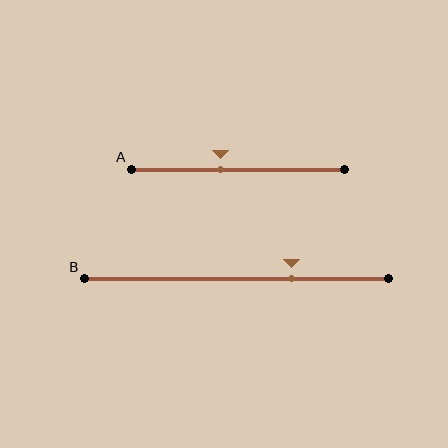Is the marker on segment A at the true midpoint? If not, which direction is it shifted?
No, the marker on segment A is shifted to the left by about 8% of the segment length.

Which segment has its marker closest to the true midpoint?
Segment A has its marker closest to the true midpoint.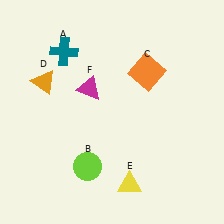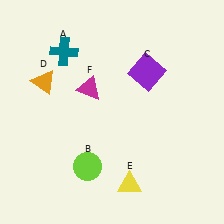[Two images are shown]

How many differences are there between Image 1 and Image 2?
There is 1 difference between the two images.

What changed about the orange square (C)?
In Image 1, C is orange. In Image 2, it changed to purple.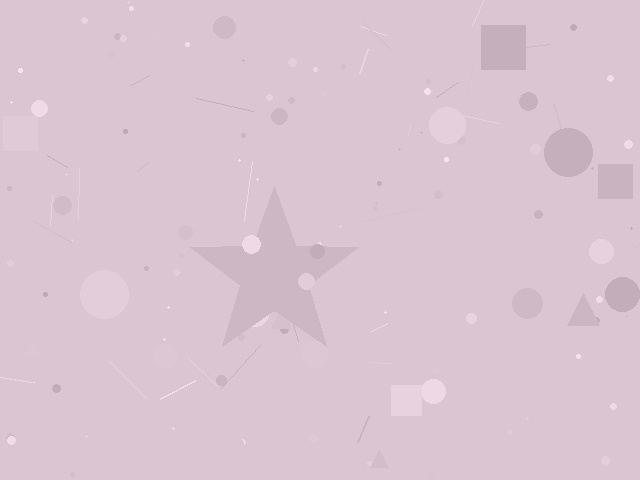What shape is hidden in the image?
A star is hidden in the image.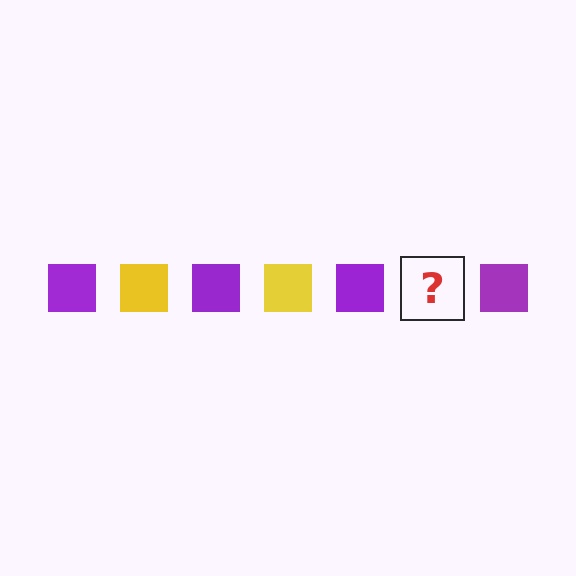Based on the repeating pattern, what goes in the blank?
The blank should be a yellow square.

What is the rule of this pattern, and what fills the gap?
The rule is that the pattern cycles through purple, yellow squares. The gap should be filled with a yellow square.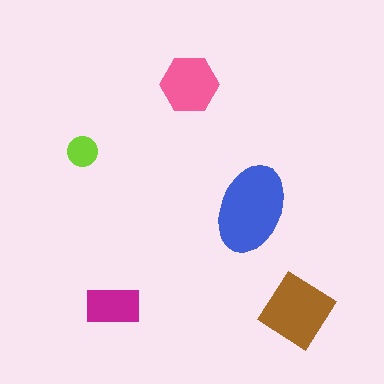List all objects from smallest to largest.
The lime circle, the magenta rectangle, the pink hexagon, the brown diamond, the blue ellipse.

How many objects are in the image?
There are 5 objects in the image.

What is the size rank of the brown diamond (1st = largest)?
2nd.